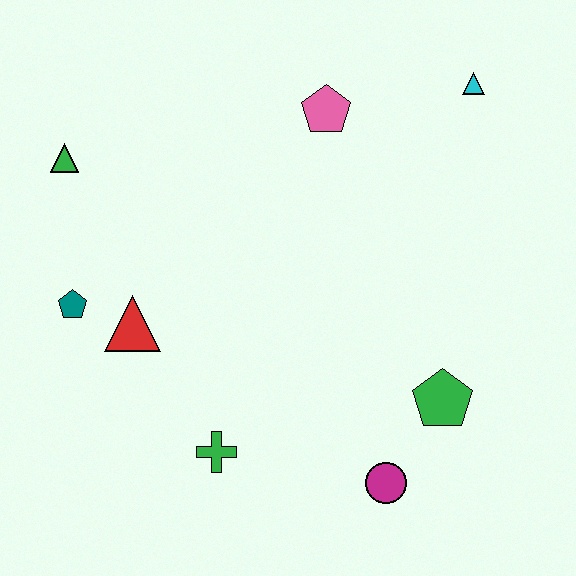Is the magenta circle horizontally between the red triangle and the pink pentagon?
No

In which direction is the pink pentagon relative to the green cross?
The pink pentagon is above the green cross.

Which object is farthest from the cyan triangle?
The teal pentagon is farthest from the cyan triangle.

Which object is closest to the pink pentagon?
The cyan triangle is closest to the pink pentagon.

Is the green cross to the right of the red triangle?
Yes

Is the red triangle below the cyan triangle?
Yes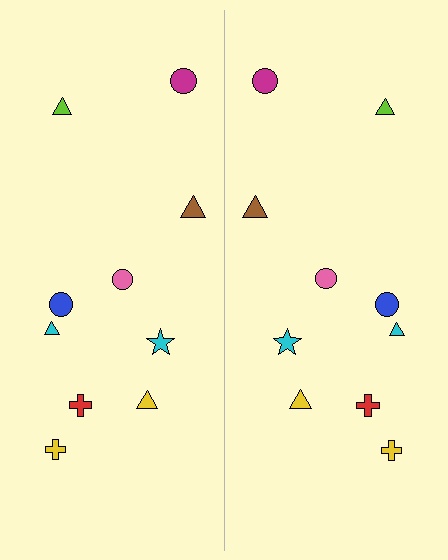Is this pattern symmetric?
Yes, this pattern has bilateral (reflection) symmetry.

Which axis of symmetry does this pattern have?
The pattern has a vertical axis of symmetry running through the center of the image.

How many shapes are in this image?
There are 20 shapes in this image.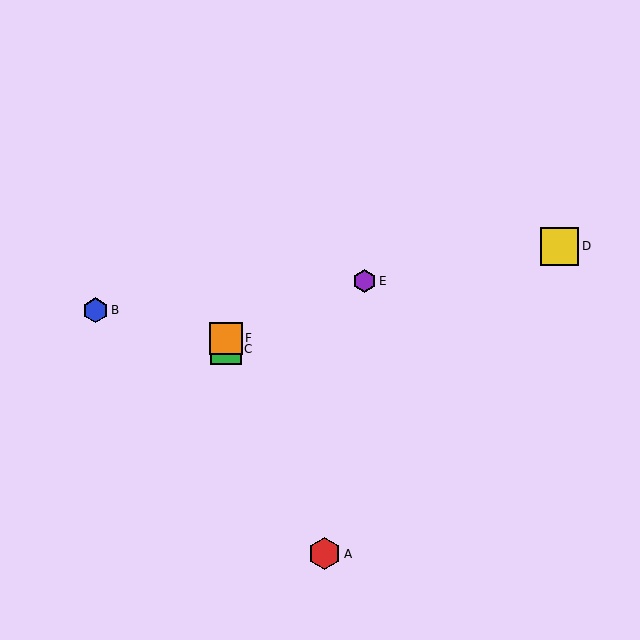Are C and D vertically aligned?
No, C is at x≈226 and D is at x≈560.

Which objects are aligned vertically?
Objects C, F are aligned vertically.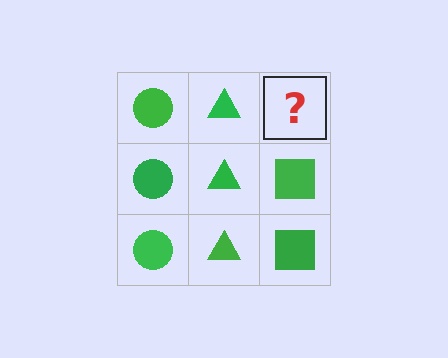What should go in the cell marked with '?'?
The missing cell should contain a green square.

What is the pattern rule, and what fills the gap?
The rule is that each column has a consistent shape. The gap should be filled with a green square.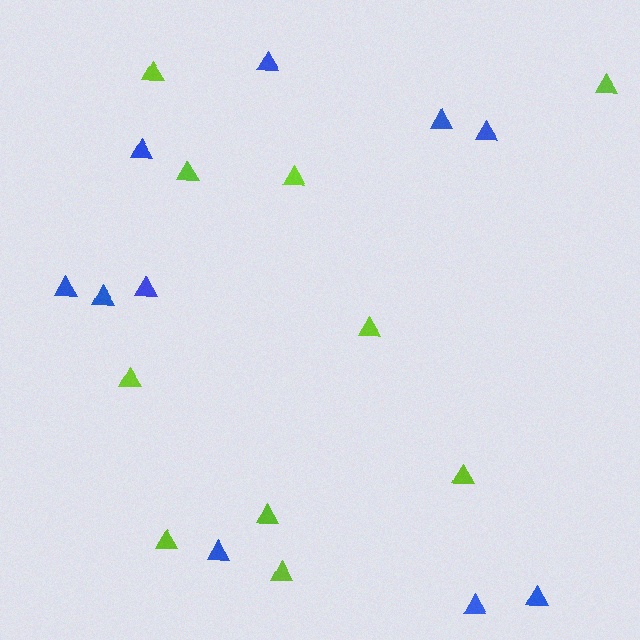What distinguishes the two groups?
There are 2 groups: one group of blue triangles (10) and one group of lime triangles (10).